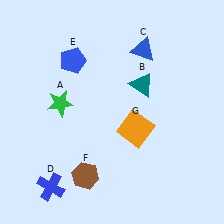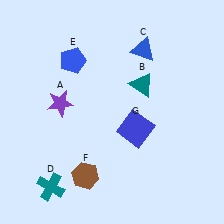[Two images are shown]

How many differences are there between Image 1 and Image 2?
There are 3 differences between the two images.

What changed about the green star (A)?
In Image 1, A is green. In Image 2, it changed to purple.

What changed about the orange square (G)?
In Image 1, G is orange. In Image 2, it changed to blue.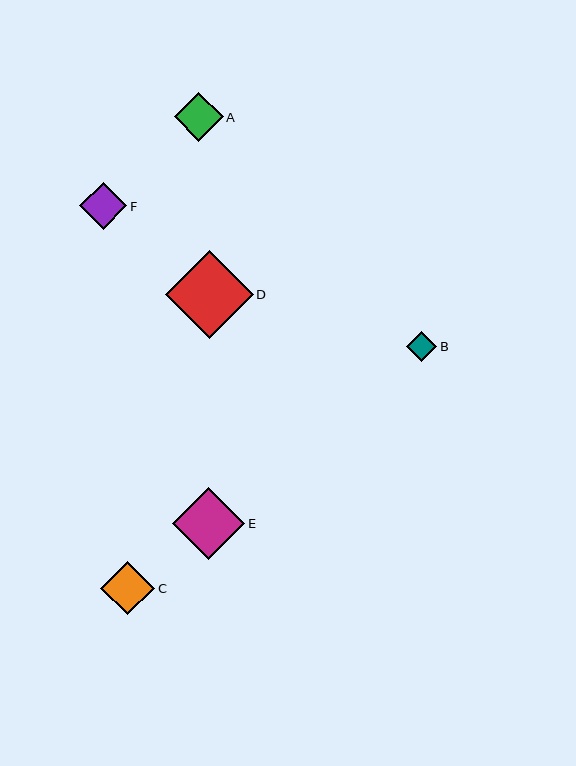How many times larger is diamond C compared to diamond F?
Diamond C is approximately 1.1 times the size of diamond F.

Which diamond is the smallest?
Diamond B is the smallest with a size of approximately 30 pixels.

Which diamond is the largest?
Diamond D is the largest with a size of approximately 88 pixels.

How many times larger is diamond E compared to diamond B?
Diamond E is approximately 2.4 times the size of diamond B.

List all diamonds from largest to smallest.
From largest to smallest: D, E, C, A, F, B.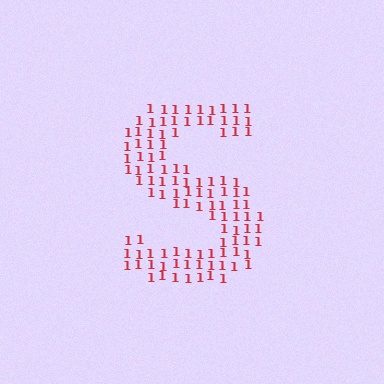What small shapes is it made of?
It is made of small digit 1's.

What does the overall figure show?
The overall figure shows the letter S.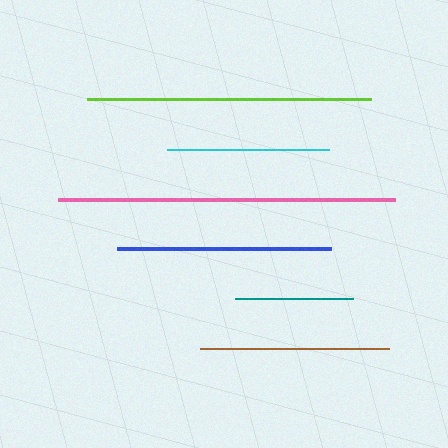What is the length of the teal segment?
The teal segment is approximately 117 pixels long.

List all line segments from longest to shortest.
From longest to shortest: pink, lime, blue, brown, cyan, teal.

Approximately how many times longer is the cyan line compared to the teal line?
The cyan line is approximately 1.4 times the length of the teal line.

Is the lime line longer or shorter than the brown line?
The lime line is longer than the brown line.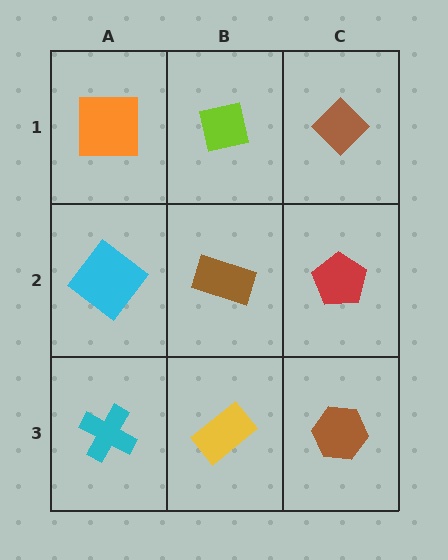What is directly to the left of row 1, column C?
A lime square.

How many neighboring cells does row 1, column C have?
2.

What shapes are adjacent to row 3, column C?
A red pentagon (row 2, column C), a yellow rectangle (row 3, column B).